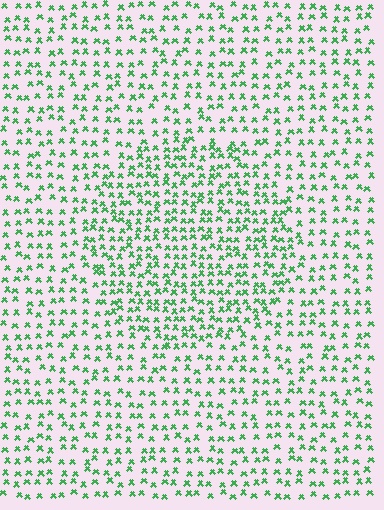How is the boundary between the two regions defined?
The boundary is defined by a change in element density (approximately 1.6x ratio). All elements are the same color, size, and shape.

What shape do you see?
I see a circle.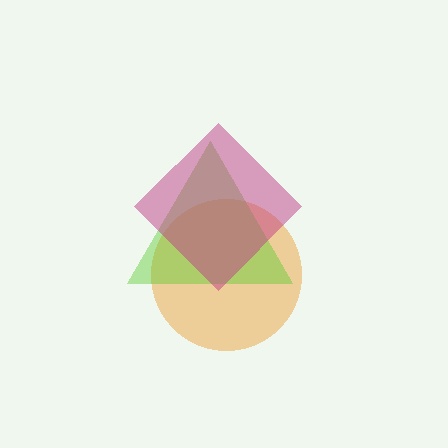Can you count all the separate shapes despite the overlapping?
Yes, there are 3 separate shapes.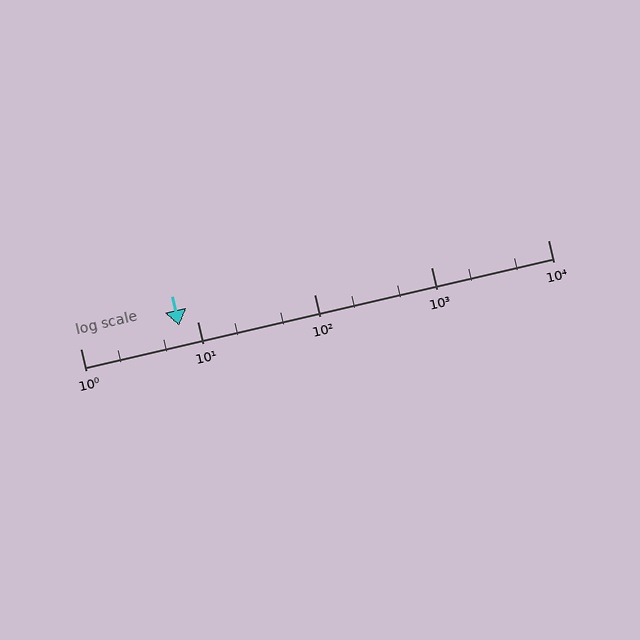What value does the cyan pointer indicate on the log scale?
The pointer indicates approximately 7.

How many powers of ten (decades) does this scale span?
The scale spans 4 decades, from 1 to 10000.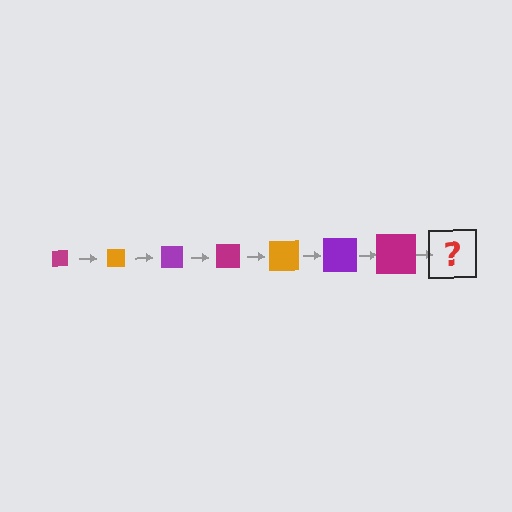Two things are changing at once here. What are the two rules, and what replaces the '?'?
The two rules are that the square grows larger each step and the color cycles through magenta, orange, and purple. The '?' should be an orange square, larger than the previous one.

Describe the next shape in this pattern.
It should be an orange square, larger than the previous one.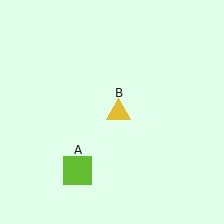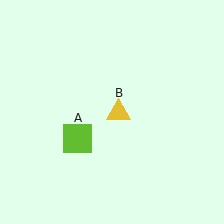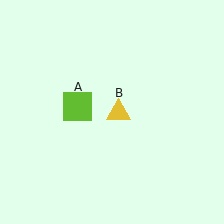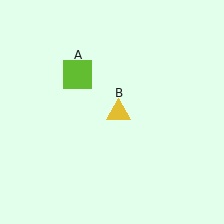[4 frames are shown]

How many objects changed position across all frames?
1 object changed position: lime square (object A).